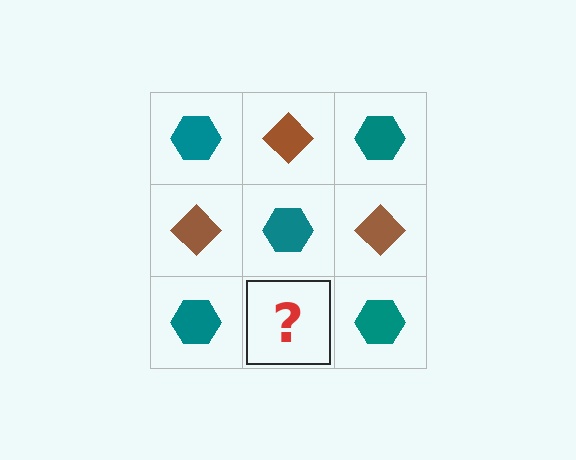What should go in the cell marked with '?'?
The missing cell should contain a brown diamond.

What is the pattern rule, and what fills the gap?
The rule is that it alternates teal hexagon and brown diamond in a checkerboard pattern. The gap should be filled with a brown diamond.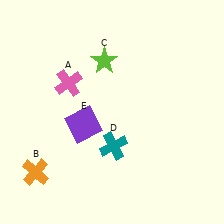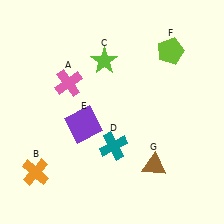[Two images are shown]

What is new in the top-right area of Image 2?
A lime pentagon (F) was added in the top-right area of Image 2.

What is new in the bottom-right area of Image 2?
A brown triangle (G) was added in the bottom-right area of Image 2.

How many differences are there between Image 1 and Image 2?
There are 2 differences between the two images.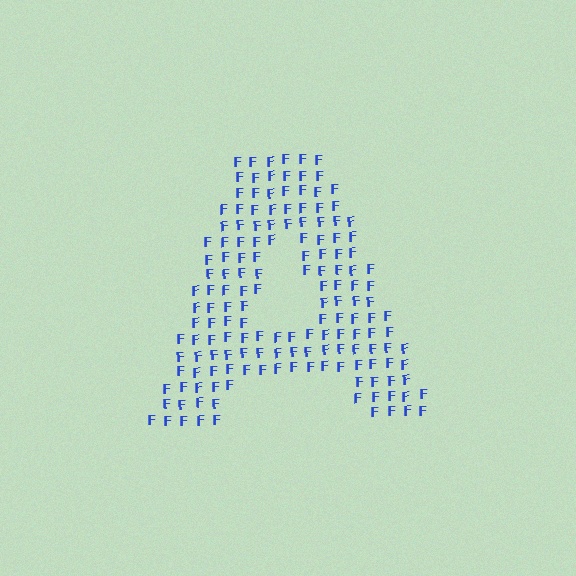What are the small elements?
The small elements are letter F's.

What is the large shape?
The large shape is the letter A.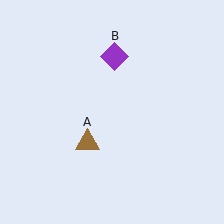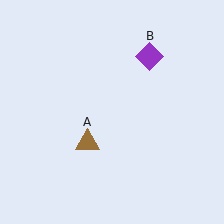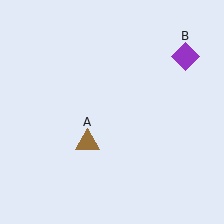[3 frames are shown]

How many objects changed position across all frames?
1 object changed position: purple diamond (object B).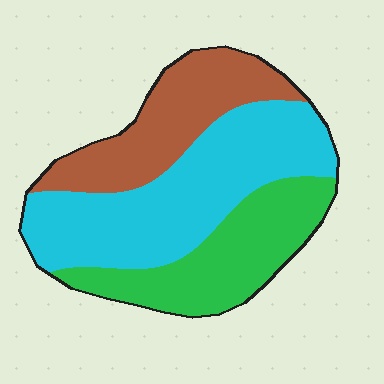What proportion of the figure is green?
Green covers about 30% of the figure.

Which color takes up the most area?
Cyan, at roughly 45%.